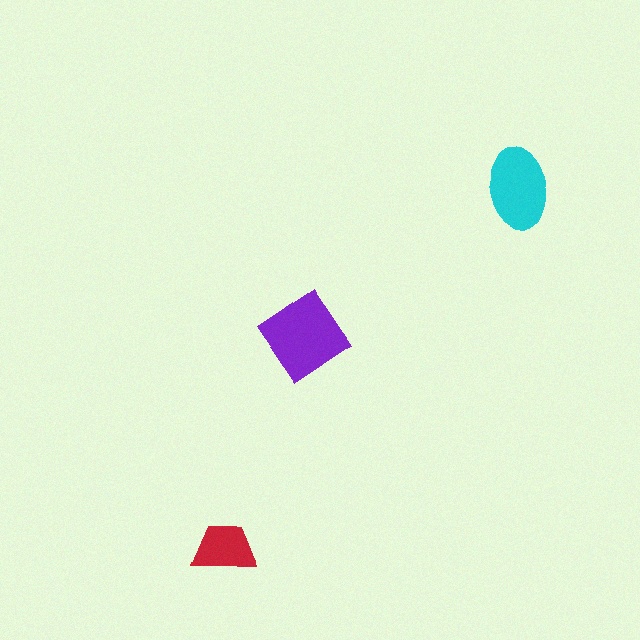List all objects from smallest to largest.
The red trapezoid, the cyan ellipse, the purple diamond.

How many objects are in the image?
There are 3 objects in the image.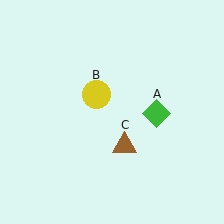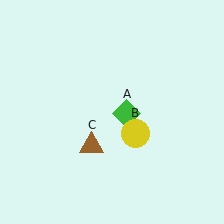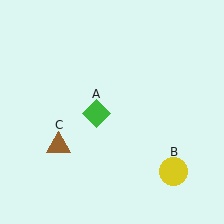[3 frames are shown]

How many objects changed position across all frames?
3 objects changed position: green diamond (object A), yellow circle (object B), brown triangle (object C).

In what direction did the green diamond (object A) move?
The green diamond (object A) moved left.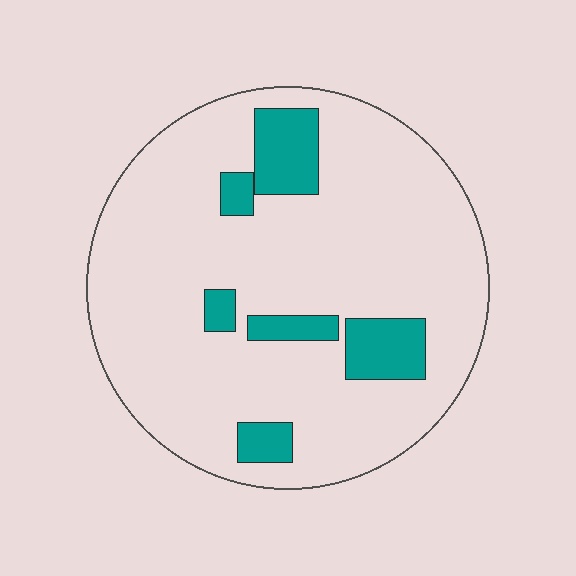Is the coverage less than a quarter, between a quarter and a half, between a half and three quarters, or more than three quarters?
Less than a quarter.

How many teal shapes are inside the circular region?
6.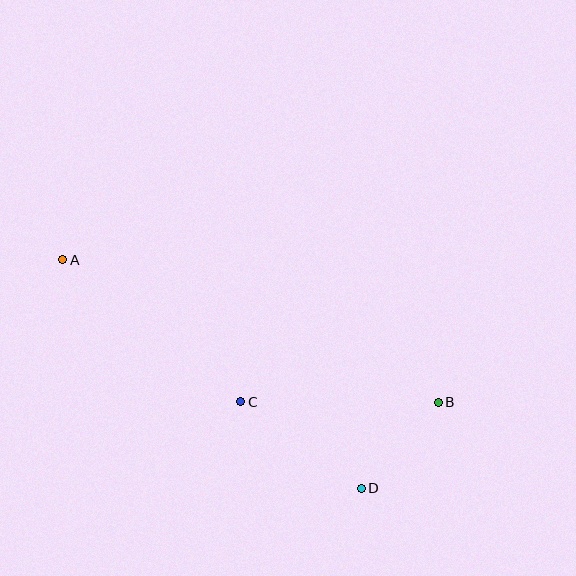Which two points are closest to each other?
Points B and D are closest to each other.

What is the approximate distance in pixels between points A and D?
The distance between A and D is approximately 376 pixels.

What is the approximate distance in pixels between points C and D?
The distance between C and D is approximately 148 pixels.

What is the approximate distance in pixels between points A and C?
The distance between A and C is approximately 228 pixels.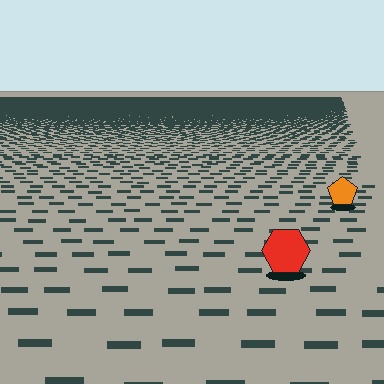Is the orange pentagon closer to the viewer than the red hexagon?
No. The red hexagon is closer — you can tell from the texture gradient: the ground texture is coarser near it.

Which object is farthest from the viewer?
The orange pentagon is farthest from the viewer. It appears smaller and the ground texture around it is denser.